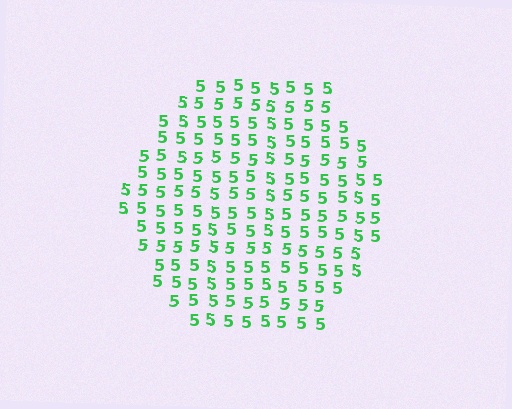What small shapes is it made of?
It is made of small digit 5's.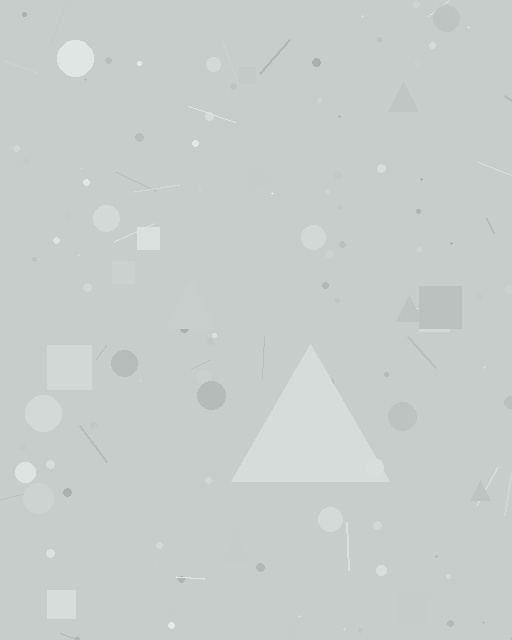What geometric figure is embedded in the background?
A triangle is embedded in the background.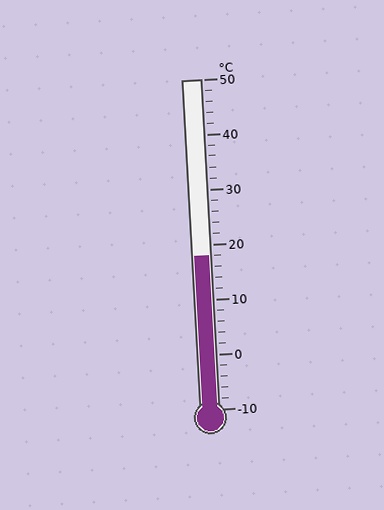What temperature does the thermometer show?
The thermometer shows approximately 18°C.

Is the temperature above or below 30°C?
The temperature is below 30°C.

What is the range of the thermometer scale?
The thermometer scale ranges from -10°C to 50°C.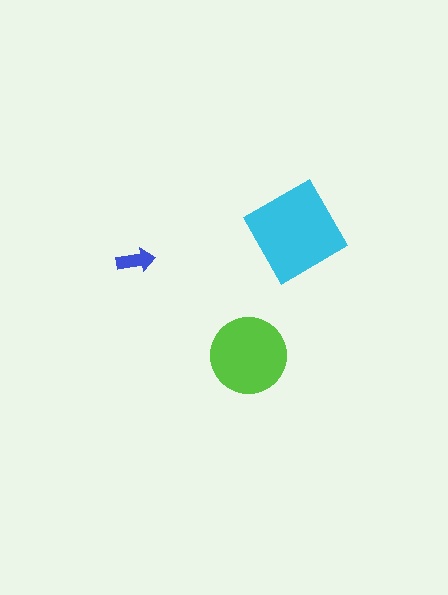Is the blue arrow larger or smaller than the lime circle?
Smaller.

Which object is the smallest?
The blue arrow.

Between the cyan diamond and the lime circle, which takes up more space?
The cyan diamond.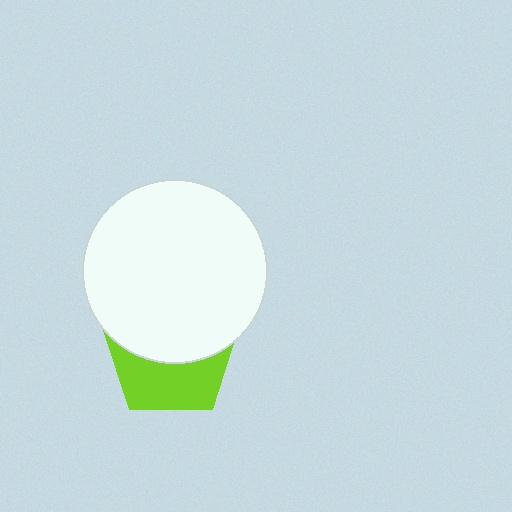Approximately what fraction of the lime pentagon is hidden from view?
Roughly 55% of the lime pentagon is hidden behind the white circle.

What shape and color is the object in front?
The object in front is a white circle.